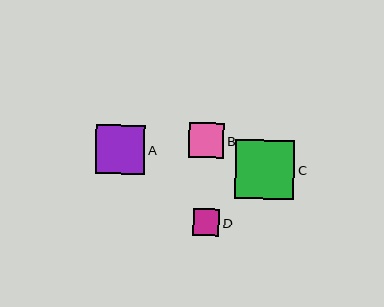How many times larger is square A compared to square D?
Square A is approximately 1.9 times the size of square D.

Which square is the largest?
Square C is the largest with a size of approximately 59 pixels.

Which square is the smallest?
Square D is the smallest with a size of approximately 26 pixels.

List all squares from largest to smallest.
From largest to smallest: C, A, B, D.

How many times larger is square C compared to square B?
Square C is approximately 1.7 times the size of square B.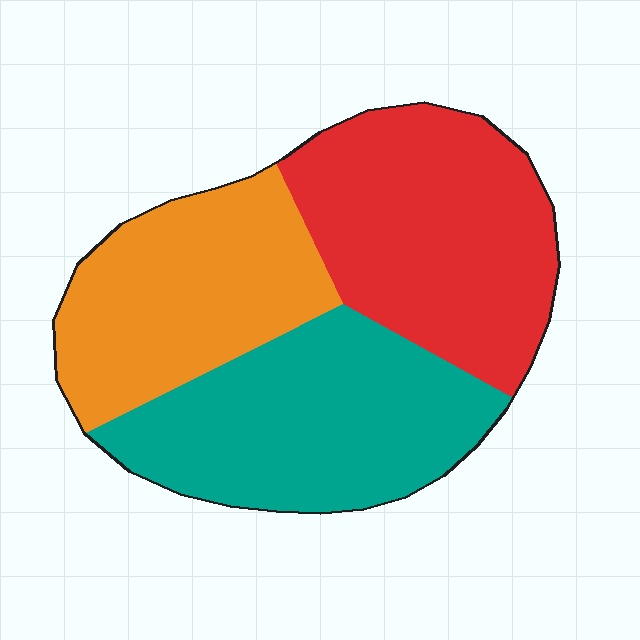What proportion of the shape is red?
Red covers about 35% of the shape.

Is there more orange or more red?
Red.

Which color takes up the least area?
Orange, at roughly 30%.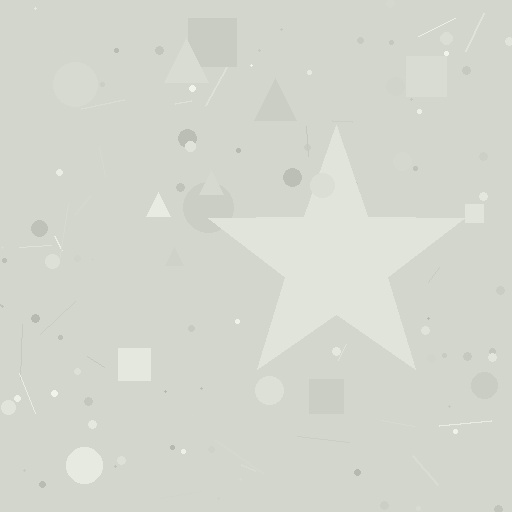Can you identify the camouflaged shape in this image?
The camouflaged shape is a star.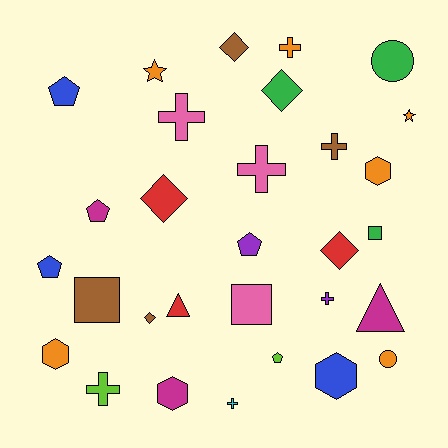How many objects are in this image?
There are 30 objects.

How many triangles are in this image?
There are 2 triangles.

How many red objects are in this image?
There are 3 red objects.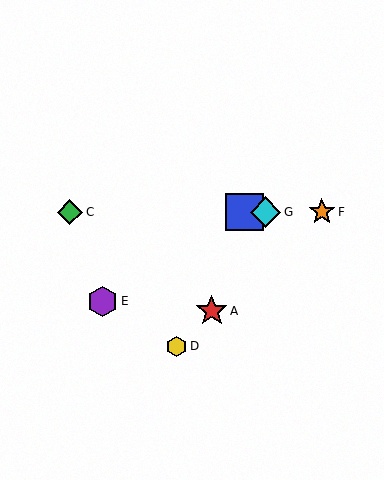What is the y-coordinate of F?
Object F is at y≈212.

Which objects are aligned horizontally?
Objects B, C, F, G are aligned horizontally.